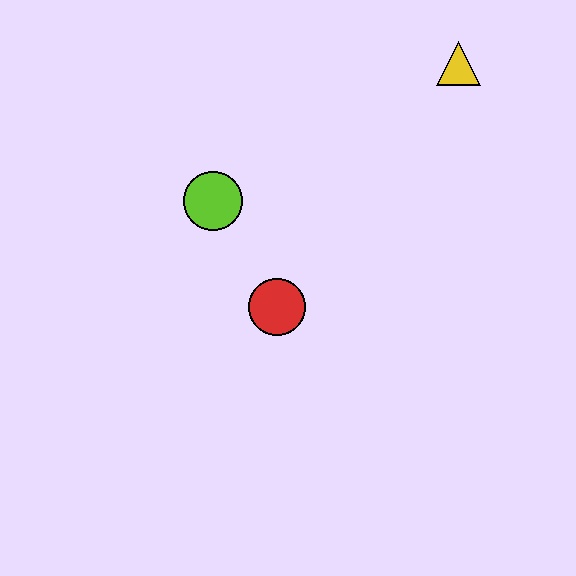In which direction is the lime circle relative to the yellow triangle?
The lime circle is to the left of the yellow triangle.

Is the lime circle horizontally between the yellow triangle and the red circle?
No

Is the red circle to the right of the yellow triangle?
No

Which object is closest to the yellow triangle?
The lime circle is closest to the yellow triangle.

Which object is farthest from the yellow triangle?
The red circle is farthest from the yellow triangle.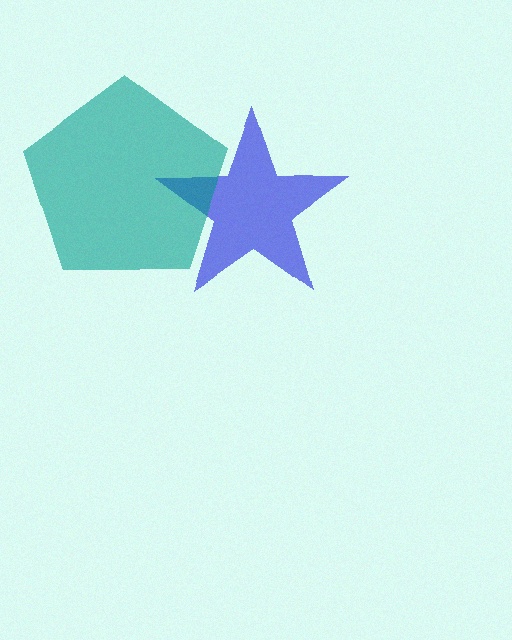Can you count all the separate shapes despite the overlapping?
Yes, there are 2 separate shapes.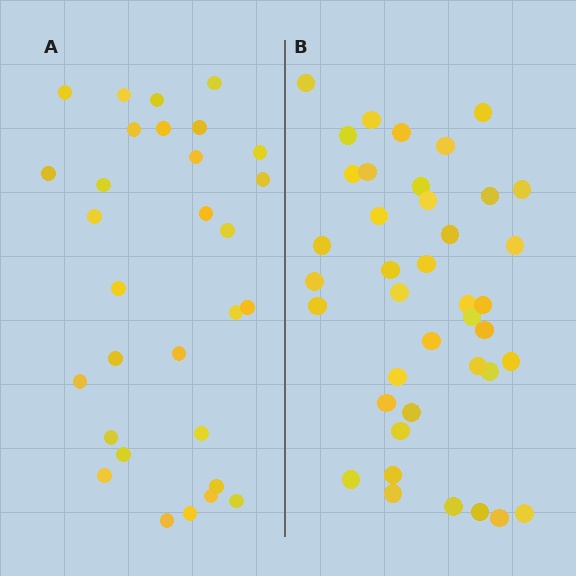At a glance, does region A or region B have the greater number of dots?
Region B (the right region) has more dots.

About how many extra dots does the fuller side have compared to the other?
Region B has roughly 10 or so more dots than region A.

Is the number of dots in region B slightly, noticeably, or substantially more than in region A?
Region B has noticeably more, but not dramatically so. The ratio is roughly 1.3 to 1.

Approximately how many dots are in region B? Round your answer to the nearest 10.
About 40 dots.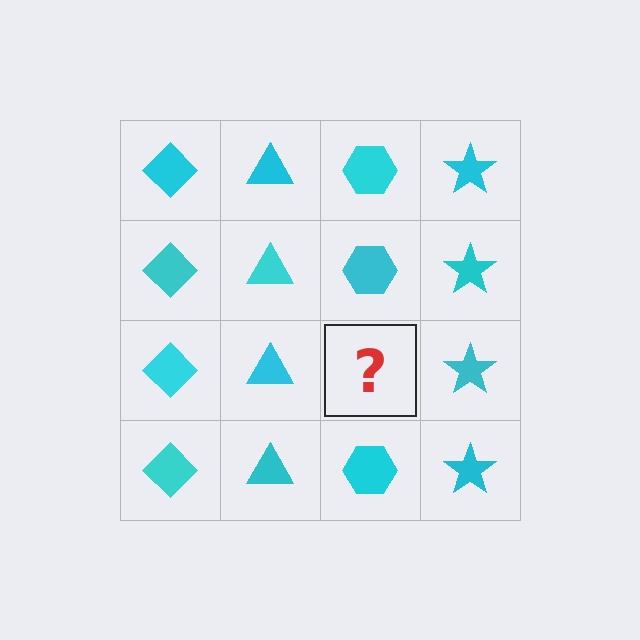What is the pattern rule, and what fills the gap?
The rule is that each column has a consistent shape. The gap should be filled with a cyan hexagon.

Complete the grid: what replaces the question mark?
The question mark should be replaced with a cyan hexagon.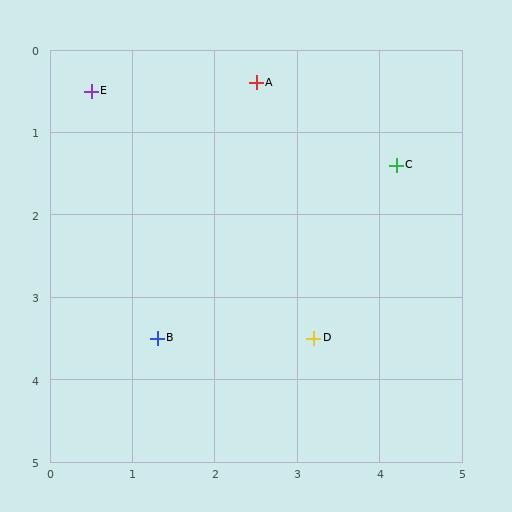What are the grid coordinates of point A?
Point A is at approximately (2.5, 0.4).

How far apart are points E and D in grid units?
Points E and D are about 4.0 grid units apart.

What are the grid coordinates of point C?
Point C is at approximately (4.2, 1.4).